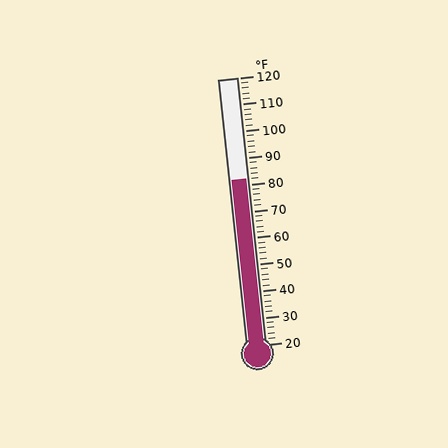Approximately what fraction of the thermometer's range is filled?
The thermometer is filled to approximately 60% of its range.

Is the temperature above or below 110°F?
The temperature is below 110°F.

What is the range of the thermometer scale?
The thermometer scale ranges from 20°F to 120°F.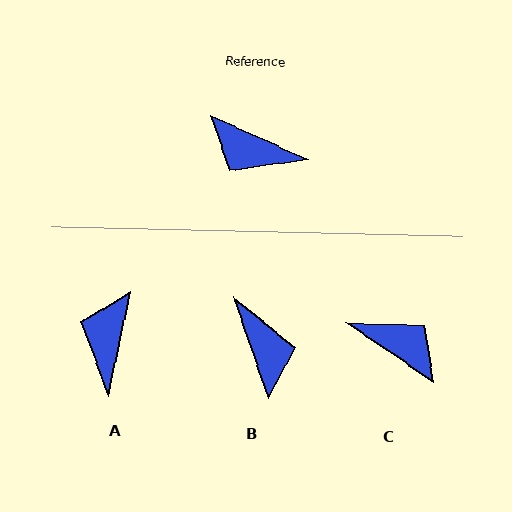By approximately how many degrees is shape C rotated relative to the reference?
Approximately 170 degrees counter-clockwise.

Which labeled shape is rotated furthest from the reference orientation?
C, about 170 degrees away.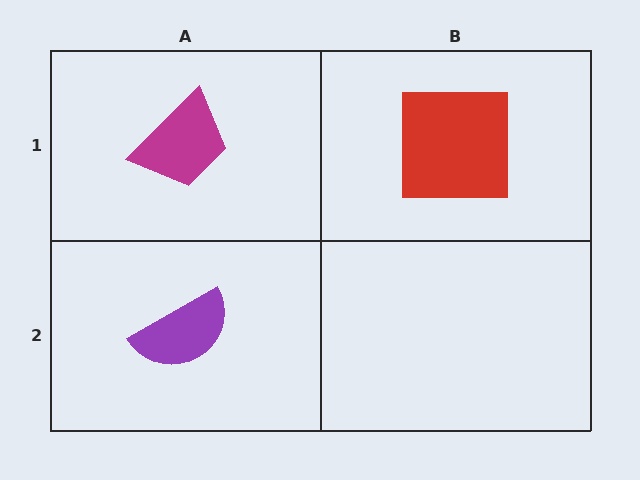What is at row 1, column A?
A magenta trapezoid.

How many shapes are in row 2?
1 shape.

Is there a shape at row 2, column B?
No, that cell is empty.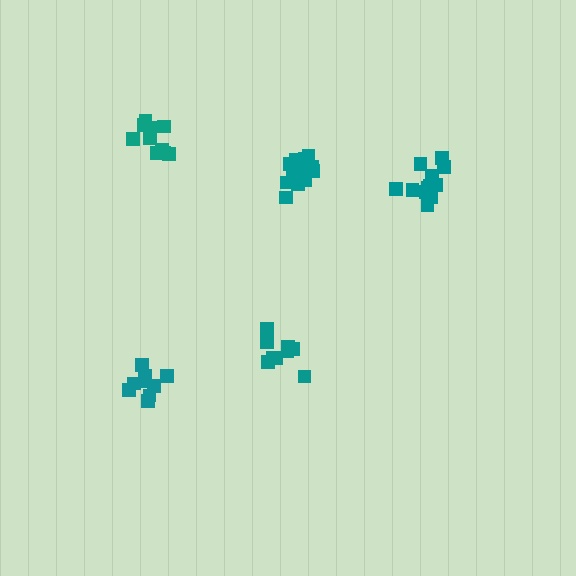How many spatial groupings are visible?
There are 5 spatial groupings.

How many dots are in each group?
Group 1: 9 dots, Group 2: 9 dots, Group 3: 10 dots, Group 4: 12 dots, Group 5: 15 dots (55 total).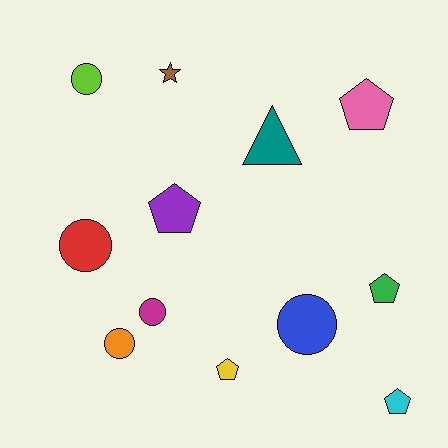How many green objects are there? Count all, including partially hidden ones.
There is 1 green object.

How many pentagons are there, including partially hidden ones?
There are 5 pentagons.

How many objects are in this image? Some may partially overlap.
There are 12 objects.